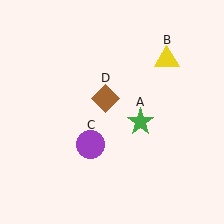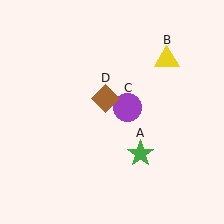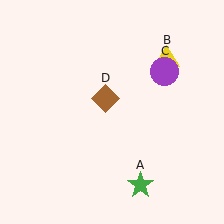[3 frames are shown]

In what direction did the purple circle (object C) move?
The purple circle (object C) moved up and to the right.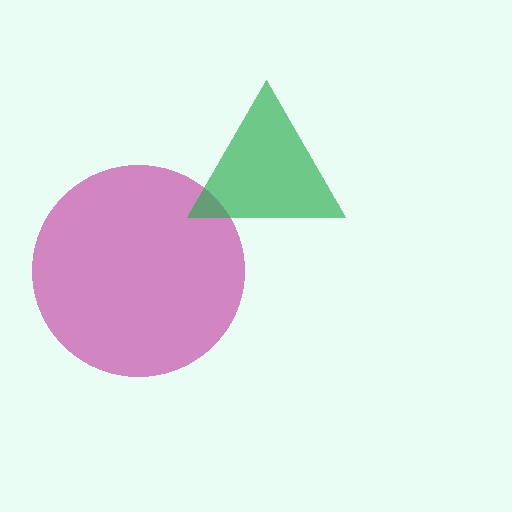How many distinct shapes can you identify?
There are 2 distinct shapes: a magenta circle, a green triangle.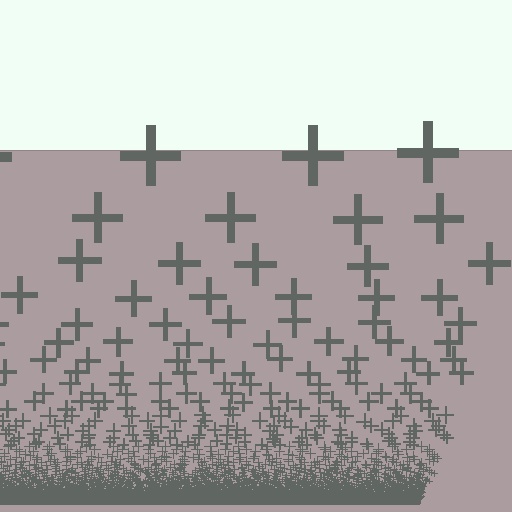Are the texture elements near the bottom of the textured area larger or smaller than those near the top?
Smaller. The gradient is inverted — elements near the bottom are smaller and denser.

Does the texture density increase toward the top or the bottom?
Density increases toward the bottom.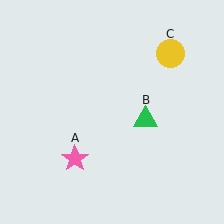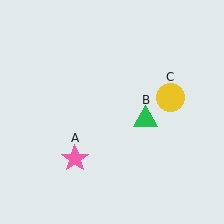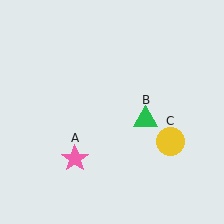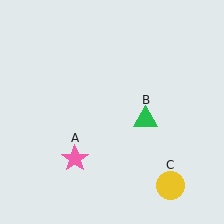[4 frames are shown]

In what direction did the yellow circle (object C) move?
The yellow circle (object C) moved down.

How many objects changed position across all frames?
1 object changed position: yellow circle (object C).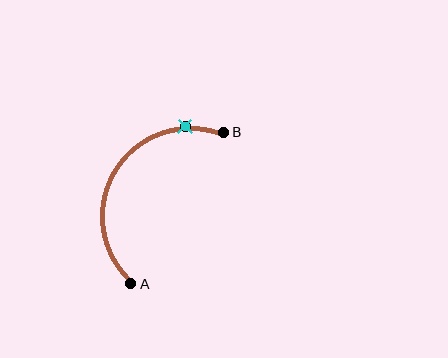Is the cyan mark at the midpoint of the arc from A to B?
No. The cyan mark lies on the arc but is closer to endpoint B. The arc midpoint would be at the point on the curve equidistant along the arc from both A and B.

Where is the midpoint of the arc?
The arc midpoint is the point on the curve farthest from the straight line joining A and B. It sits to the left of that line.